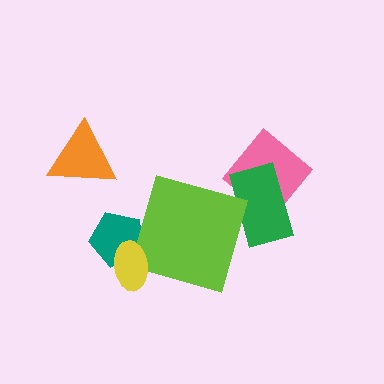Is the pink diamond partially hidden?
Yes, it is partially covered by another shape.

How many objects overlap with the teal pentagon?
1 object overlaps with the teal pentagon.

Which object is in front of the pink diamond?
The green rectangle is in front of the pink diamond.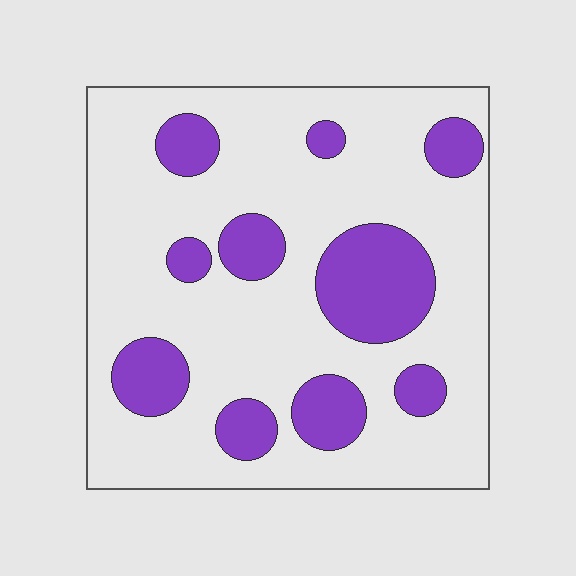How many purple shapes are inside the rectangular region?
10.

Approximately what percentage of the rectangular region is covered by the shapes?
Approximately 25%.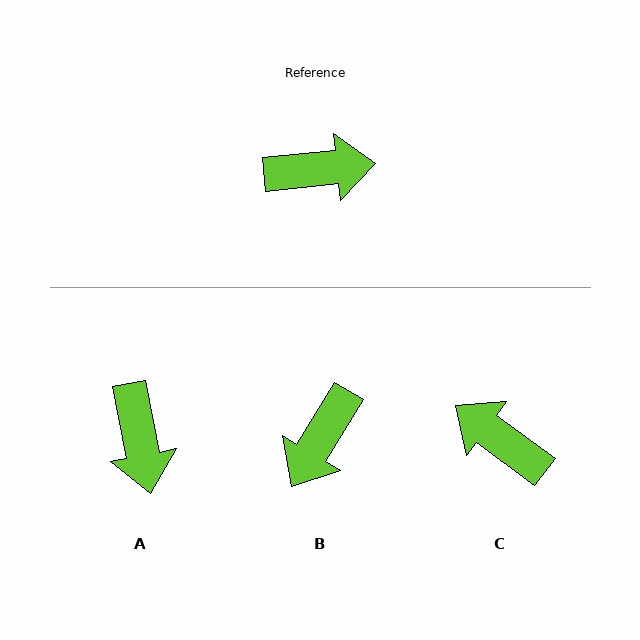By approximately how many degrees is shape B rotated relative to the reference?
Approximately 127 degrees clockwise.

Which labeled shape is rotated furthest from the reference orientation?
C, about 137 degrees away.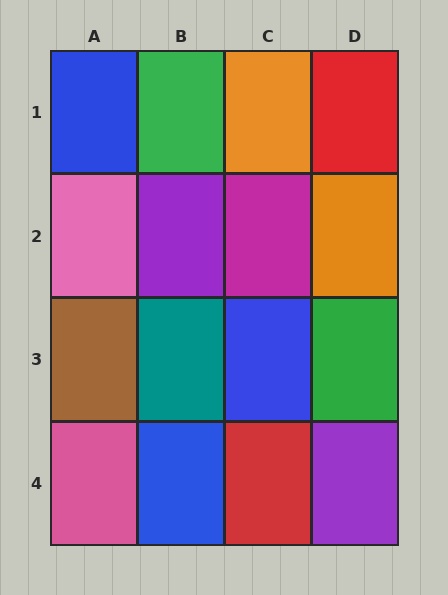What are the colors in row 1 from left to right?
Blue, green, orange, red.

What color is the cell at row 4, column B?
Blue.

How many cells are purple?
2 cells are purple.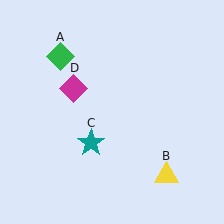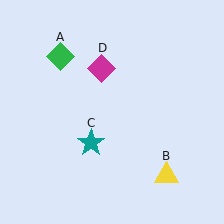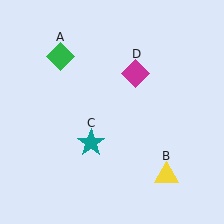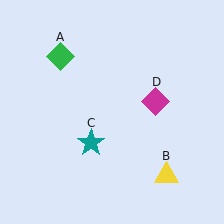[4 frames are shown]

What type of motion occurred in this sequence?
The magenta diamond (object D) rotated clockwise around the center of the scene.